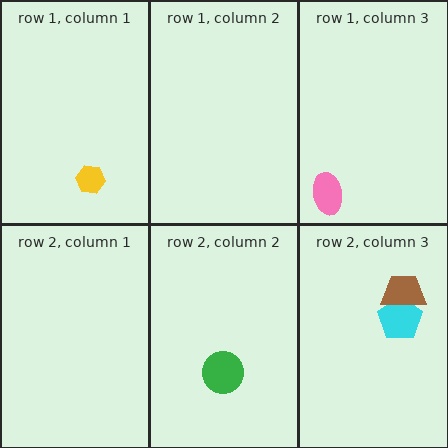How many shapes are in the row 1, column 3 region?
1.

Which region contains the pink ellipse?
The row 1, column 3 region.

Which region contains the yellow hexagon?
The row 1, column 1 region.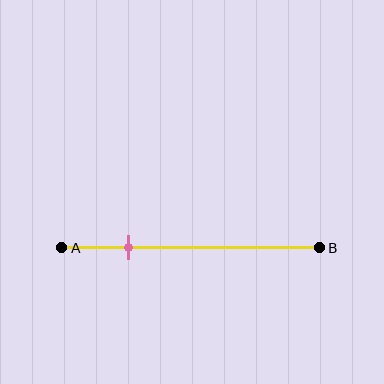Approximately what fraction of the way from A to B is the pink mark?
The pink mark is approximately 25% of the way from A to B.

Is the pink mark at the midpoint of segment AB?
No, the mark is at about 25% from A, not at the 50% midpoint.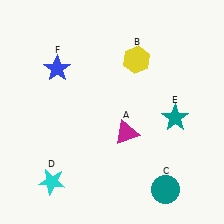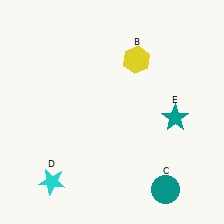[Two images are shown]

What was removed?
The blue star (F), the magenta triangle (A) were removed in Image 2.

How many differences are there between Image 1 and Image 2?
There are 2 differences between the two images.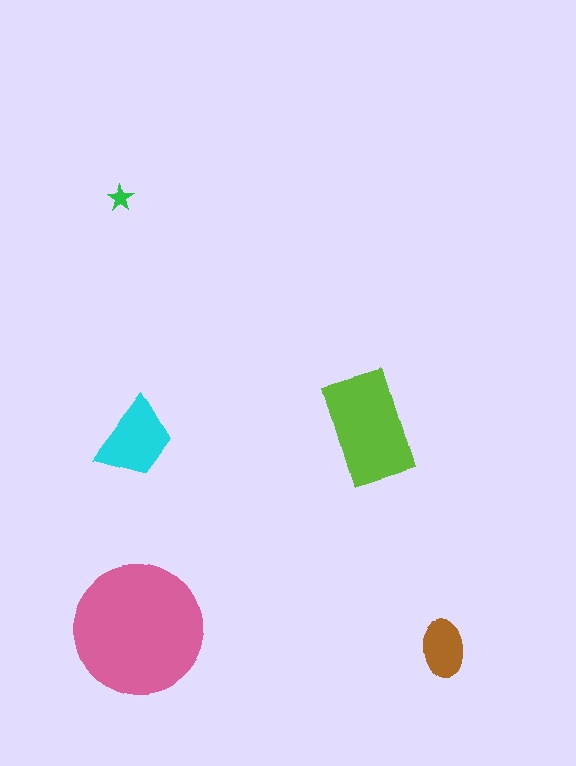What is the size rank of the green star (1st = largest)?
5th.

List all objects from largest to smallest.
The pink circle, the lime rectangle, the cyan trapezoid, the brown ellipse, the green star.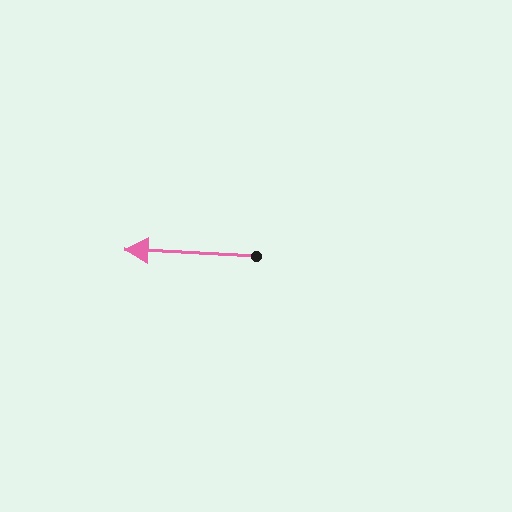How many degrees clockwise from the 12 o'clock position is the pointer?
Approximately 273 degrees.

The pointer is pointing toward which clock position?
Roughly 9 o'clock.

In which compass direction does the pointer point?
West.